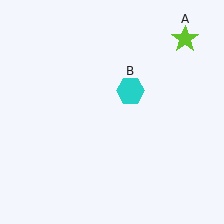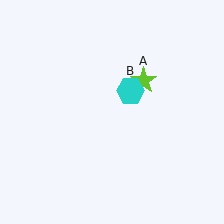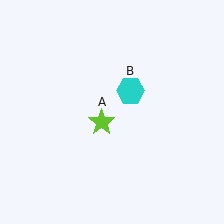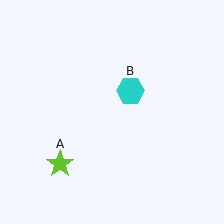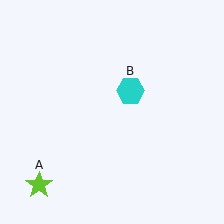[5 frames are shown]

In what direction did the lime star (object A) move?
The lime star (object A) moved down and to the left.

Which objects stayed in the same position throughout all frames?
Cyan hexagon (object B) remained stationary.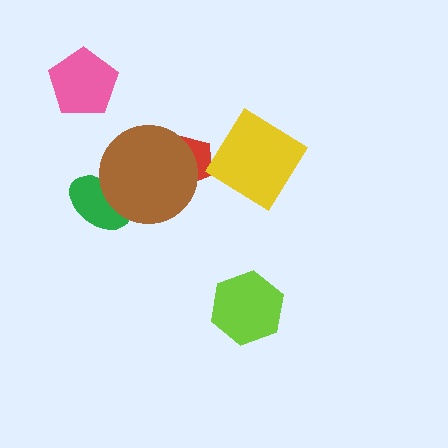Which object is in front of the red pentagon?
The brown circle is in front of the red pentagon.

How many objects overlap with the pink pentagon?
0 objects overlap with the pink pentagon.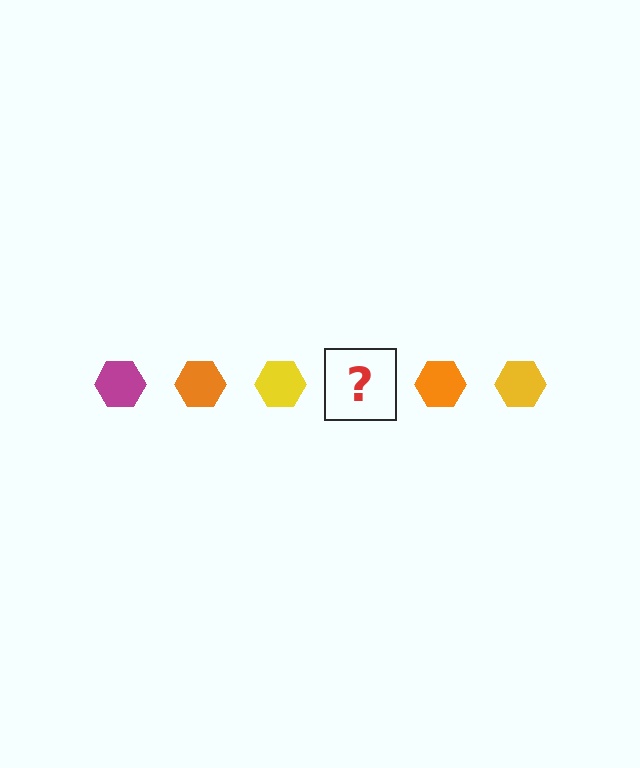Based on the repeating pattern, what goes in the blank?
The blank should be a magenta hexagon.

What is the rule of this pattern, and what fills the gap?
The rule is that the pattern cycles through magenta, orange, yellow hexagons. The gap should be filled with a magenta hexagon.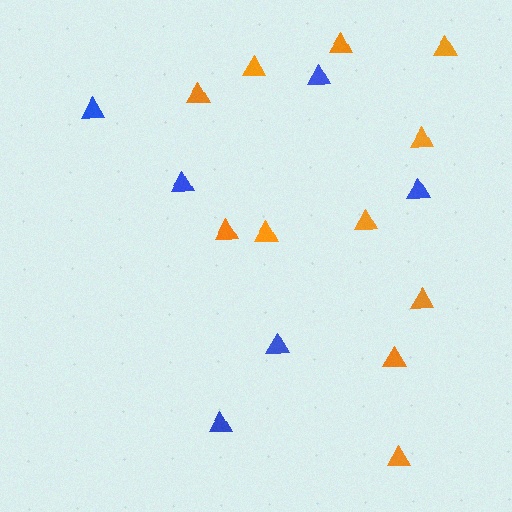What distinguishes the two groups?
There are 2 groups: one group of blue triangles (6) and one group of orange triangles (11).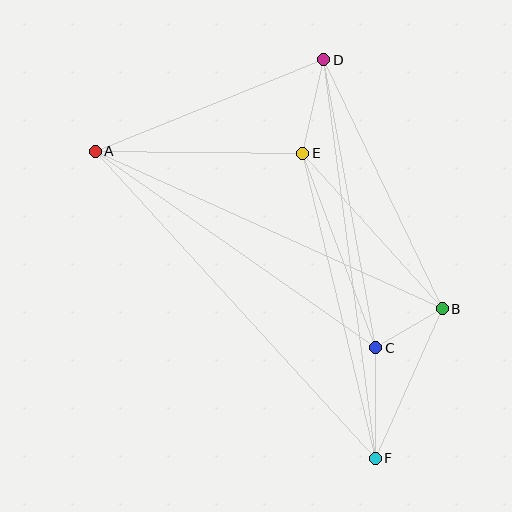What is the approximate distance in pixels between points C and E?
The distance between C and E is approximately 208 pixels.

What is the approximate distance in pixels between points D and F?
The distance between D and F is approximately 402 pixels.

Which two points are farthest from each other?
Points A and F are farthest from each other.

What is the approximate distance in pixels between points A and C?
The distance between A and C is approximately 343 pixels.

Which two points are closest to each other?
Points B and C are closest to each other.